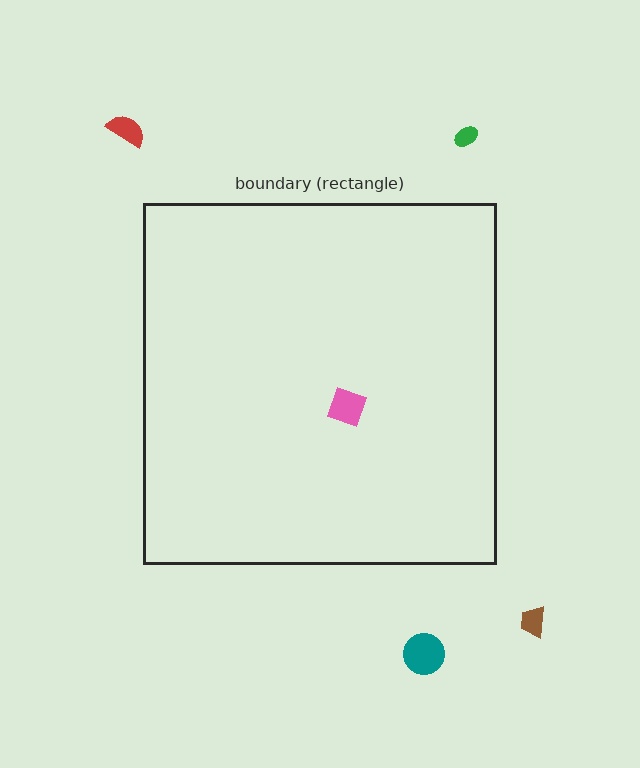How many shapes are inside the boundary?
1 inside, 4 outside.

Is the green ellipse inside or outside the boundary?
Outside.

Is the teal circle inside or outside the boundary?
Outside.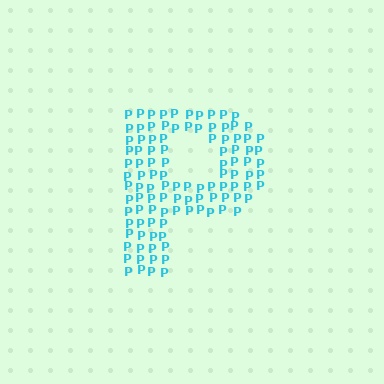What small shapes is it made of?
It is made of small letter P's.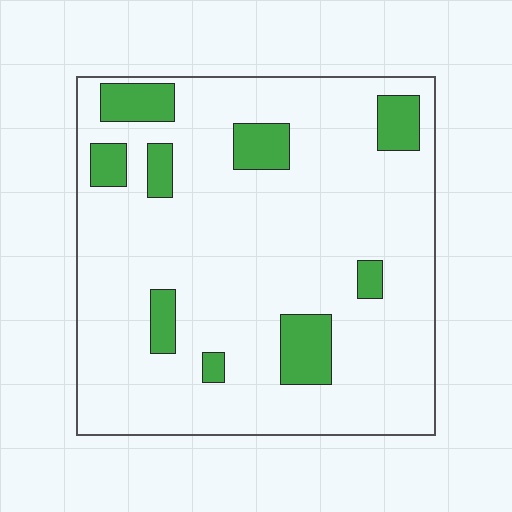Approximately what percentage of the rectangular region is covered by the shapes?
Approximately 15%.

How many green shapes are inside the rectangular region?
9.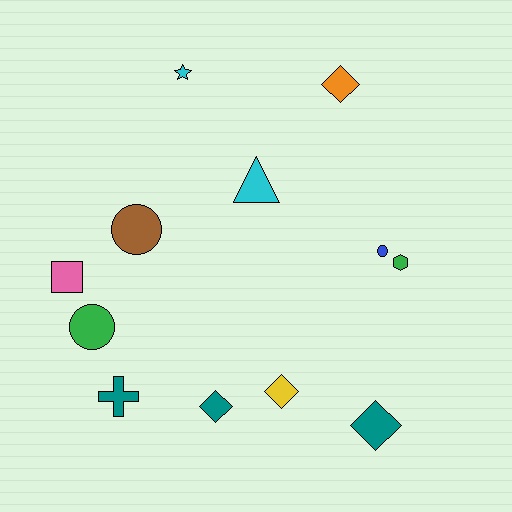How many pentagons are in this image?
There are no pentagons.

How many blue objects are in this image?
There is 1 blue object.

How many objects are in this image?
There are 12 objects.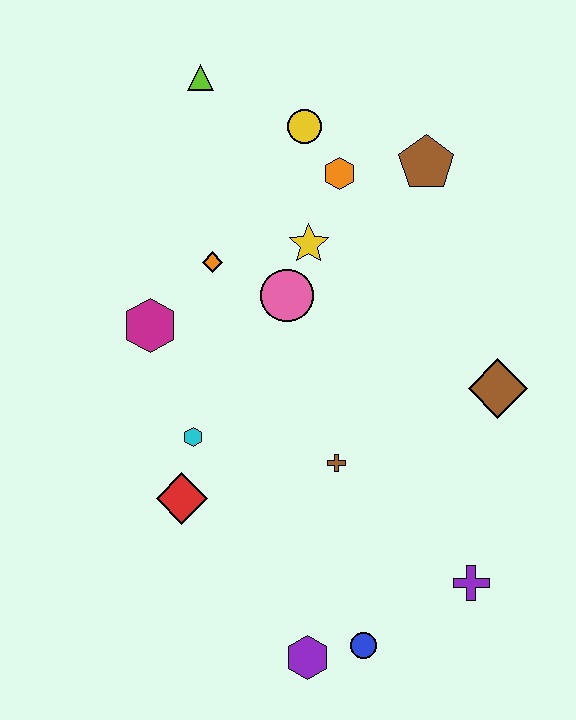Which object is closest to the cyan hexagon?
The red diamond is closest to the cyan hexagon.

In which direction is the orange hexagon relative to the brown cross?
The orange hexagon is above the brown cross.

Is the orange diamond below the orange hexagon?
Yes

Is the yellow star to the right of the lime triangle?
Yes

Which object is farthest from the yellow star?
The purple hexagon is farthest from the yellow star.